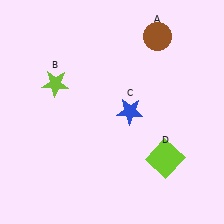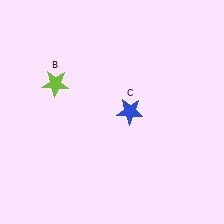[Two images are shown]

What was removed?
The brown circle (A), the lime square (D) were removed in Image 2.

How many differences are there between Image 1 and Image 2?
There are 2 differences between the two images.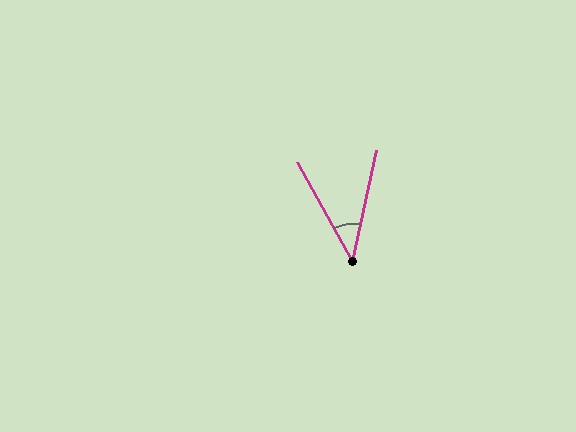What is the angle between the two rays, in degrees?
Approximately 41 degrees.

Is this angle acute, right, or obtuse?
It is acute.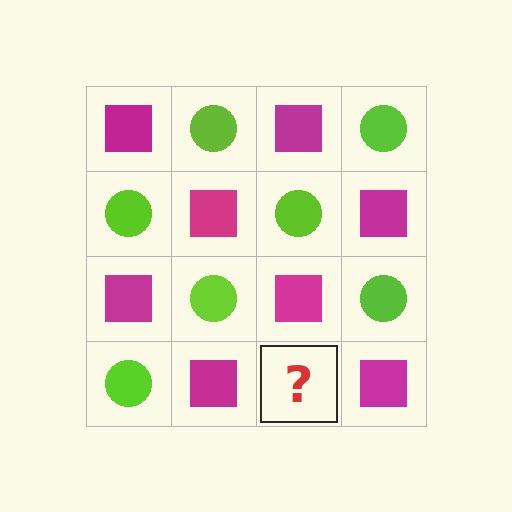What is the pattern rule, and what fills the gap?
The rule is that it alternates magenta square and lime circle in a checkerboard pattern. The gap should be filled with a lime circle.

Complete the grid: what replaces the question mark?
The question mark should be replaced with a lime circle.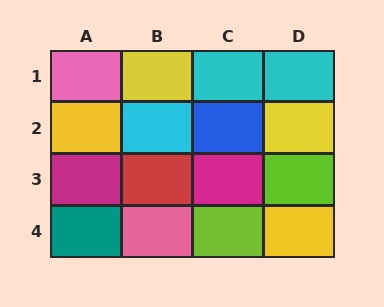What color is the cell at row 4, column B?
Pink.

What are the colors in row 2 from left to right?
Yellow, cyan, blue, yellow.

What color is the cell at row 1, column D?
Cyan.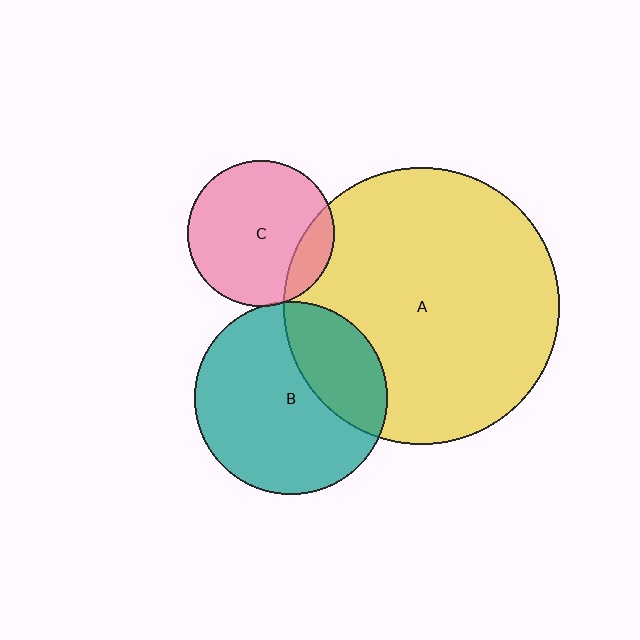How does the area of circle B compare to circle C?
Approximately 1.7 times.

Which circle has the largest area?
Circle A (yellow).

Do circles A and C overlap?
Yes.